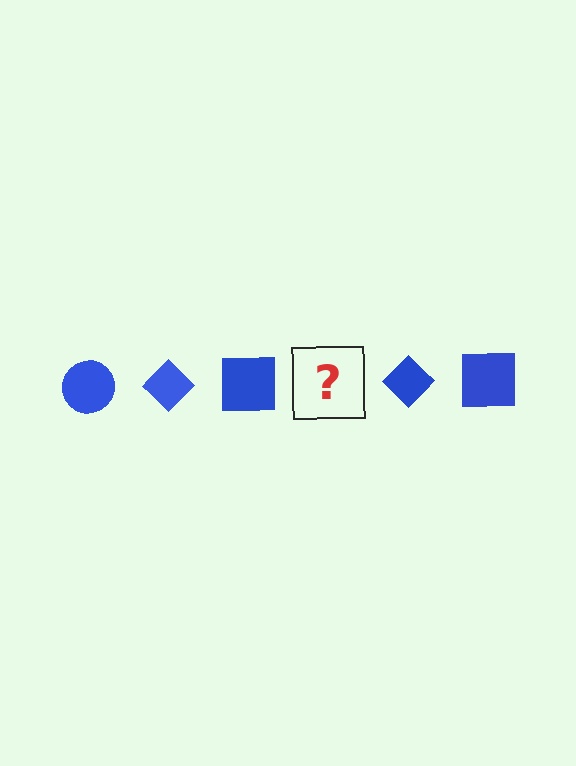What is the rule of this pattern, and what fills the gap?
The rule is that the pattern cycles through circle, diamond, square shapes in blue. The gap should be filled with a blue circle.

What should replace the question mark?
The question mark should be replaced with a blue circle.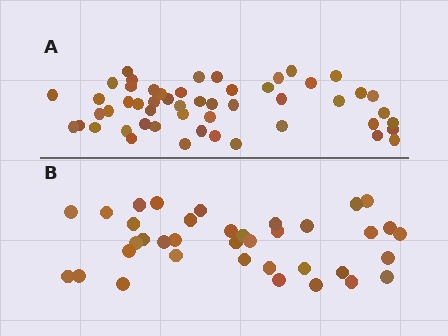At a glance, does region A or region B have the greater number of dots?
Region A (the top region) has more dots.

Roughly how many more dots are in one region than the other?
Region A has approximately 15 more dots than region B.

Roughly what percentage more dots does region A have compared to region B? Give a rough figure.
About 40% more.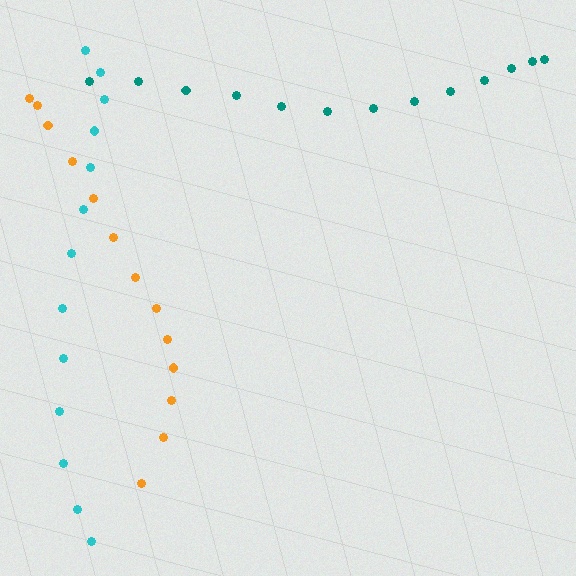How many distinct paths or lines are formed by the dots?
There are 3 distinct paths.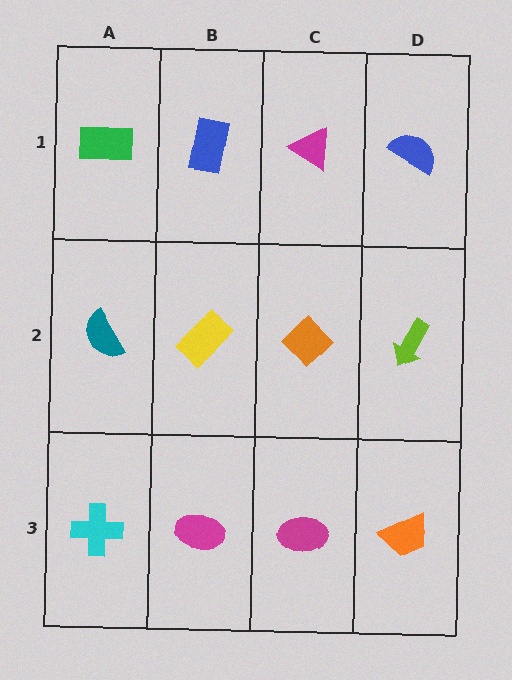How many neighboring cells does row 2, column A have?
3.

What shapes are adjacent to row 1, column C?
An orange diamond (row 2, column C), a blue rectangle (row 1, column B), a blue semicircle (row 1, column D).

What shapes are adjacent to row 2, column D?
A blue semicircle (row 1, column D), an orange trapezoid (row 3, column D), an orange diamond (row 2, column C).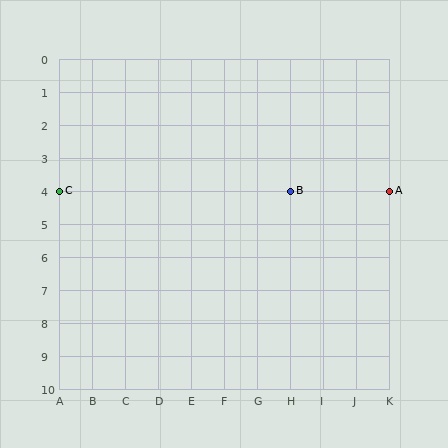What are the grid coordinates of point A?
Point A is at grid coordinates (K, 4).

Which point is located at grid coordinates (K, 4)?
Point A is at (K, 4).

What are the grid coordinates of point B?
Point B is at grid coordinates (H, 4).